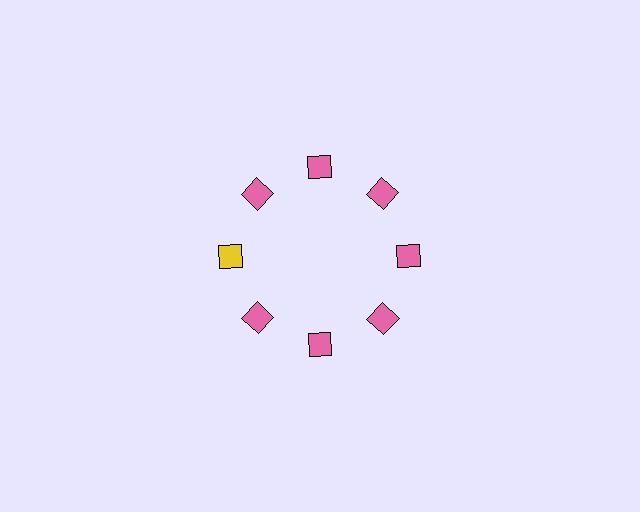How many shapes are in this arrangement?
There are 8 shapes arranged in a ring pattern.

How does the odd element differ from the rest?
It has a different color: yellow instead of pink.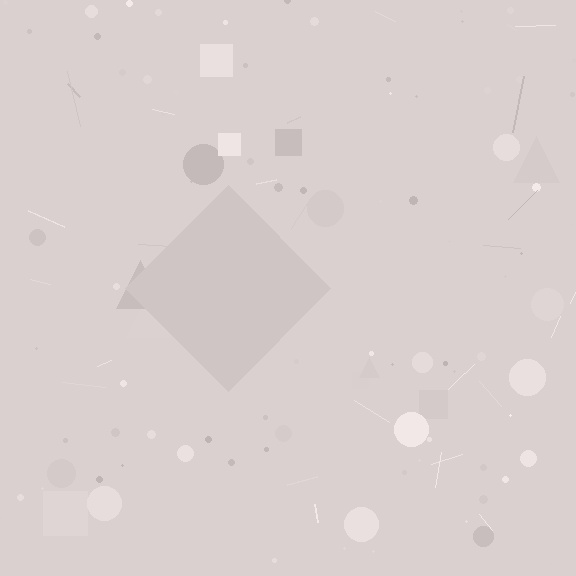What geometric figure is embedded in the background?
A diamond is embedded in the background.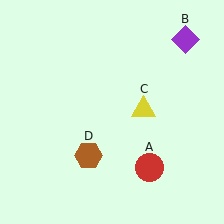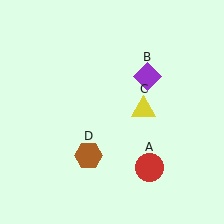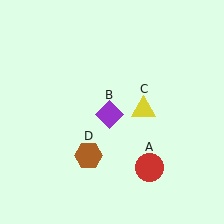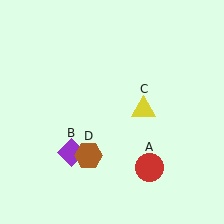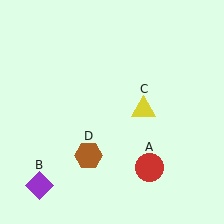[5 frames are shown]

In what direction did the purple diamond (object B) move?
The purple diamond (object B) moved down and to the left.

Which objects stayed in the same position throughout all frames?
Red circle (object A) and yellow triangle (object C) and brown hexagon (object D) remained stationary.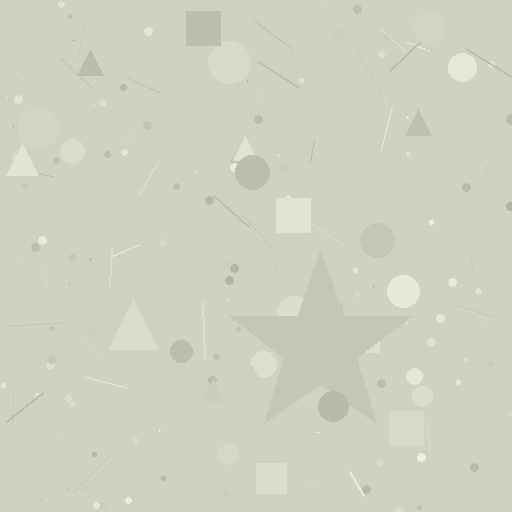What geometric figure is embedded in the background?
A star is embedded in the background.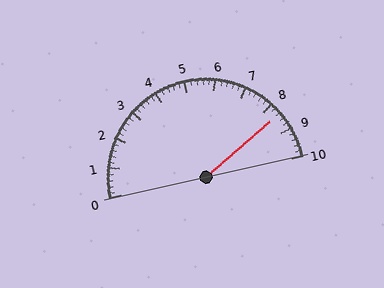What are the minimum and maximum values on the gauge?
The gauge ranges from 0 to 10.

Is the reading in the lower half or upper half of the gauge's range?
The reading is in the upper half of the range (0 to 10).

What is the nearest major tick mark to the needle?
The nearest major tick mark is 8.